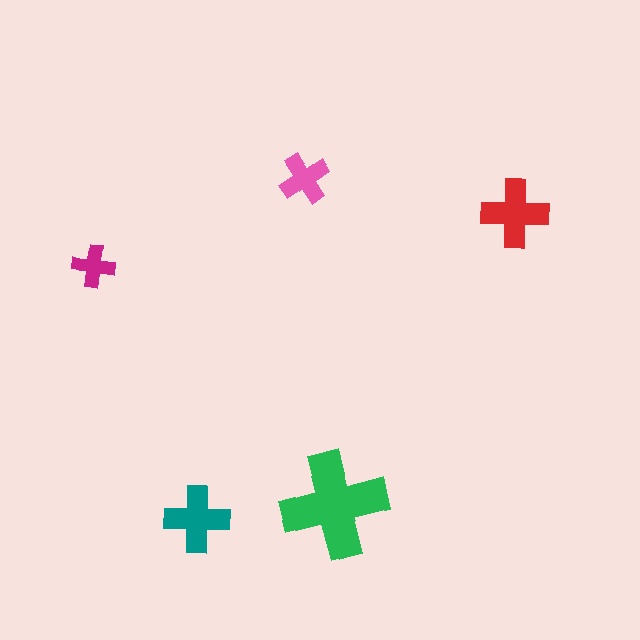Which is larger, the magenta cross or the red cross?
The red one.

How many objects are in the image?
There are 5 objects in the image.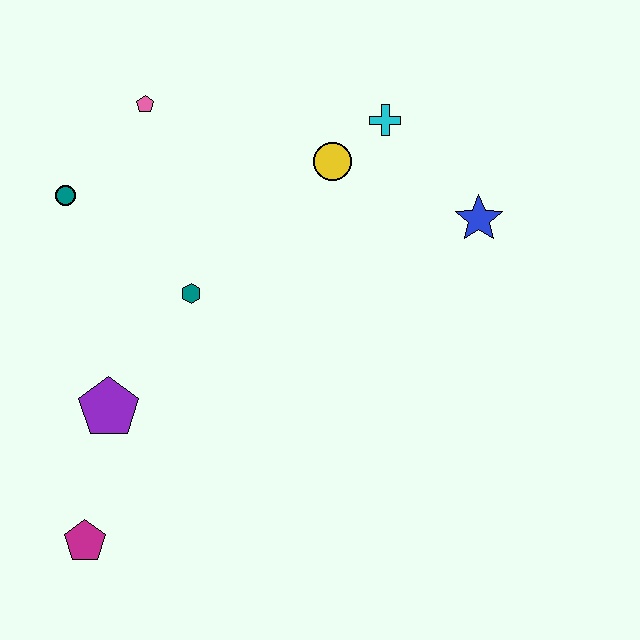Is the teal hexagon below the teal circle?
Yes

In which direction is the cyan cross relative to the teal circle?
The cyan cross is to the right of the teal circle.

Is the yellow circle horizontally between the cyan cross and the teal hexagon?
Yes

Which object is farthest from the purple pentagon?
The blue star is farthest from the purple pentagon.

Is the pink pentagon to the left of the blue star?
Yes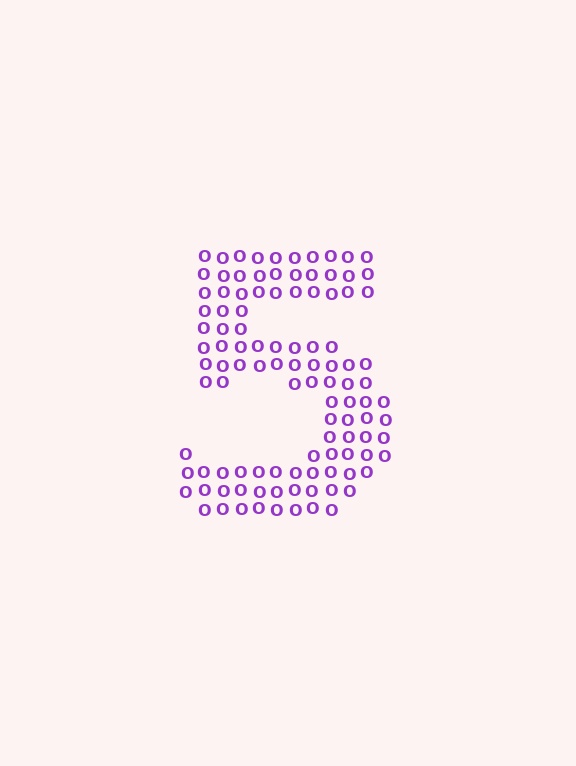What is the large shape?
The large shape is the digit 5.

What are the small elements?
The small elements are letter O's.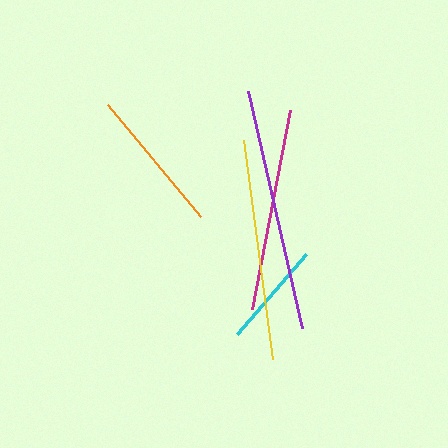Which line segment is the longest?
The purple line is the longest at approximately 243 pixels.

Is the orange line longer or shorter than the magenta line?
The magenta line is longer than the orange line.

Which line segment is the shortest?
The cyan line is the shortest at approximately 105 pixels.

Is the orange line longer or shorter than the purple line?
The purple line is longer than the orange line.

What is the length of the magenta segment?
The magenta segment is approximately 202 pixels long.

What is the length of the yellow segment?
The yellow segment is approximately 221 pixels long.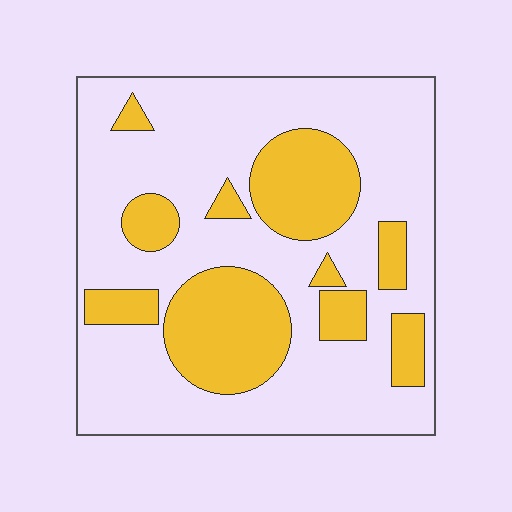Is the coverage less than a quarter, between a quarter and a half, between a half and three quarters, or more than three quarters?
Between a quarter and a half.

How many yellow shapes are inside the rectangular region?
10.